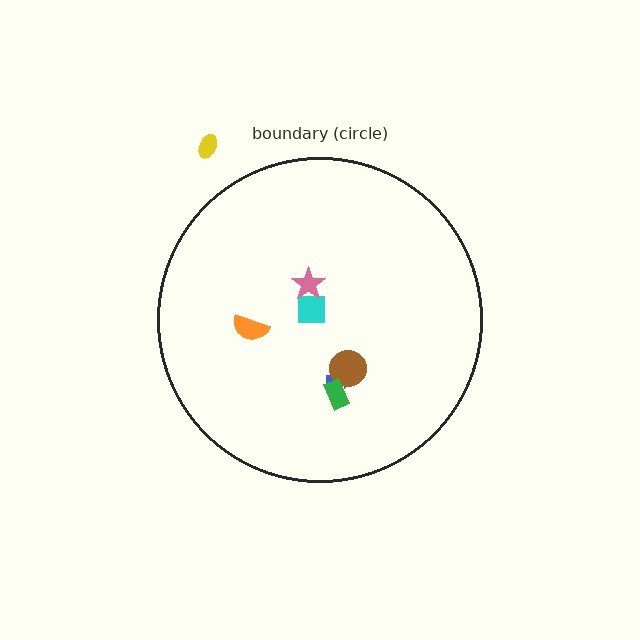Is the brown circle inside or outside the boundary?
Inside.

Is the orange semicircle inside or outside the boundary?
Inside.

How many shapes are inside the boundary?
6 inside, 1 outside.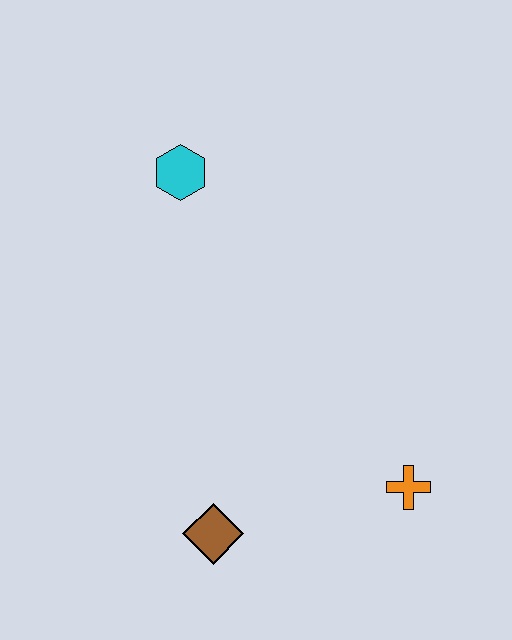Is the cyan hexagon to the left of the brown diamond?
Yes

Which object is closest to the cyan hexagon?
The brown diamond is closest to the cyan hexagon.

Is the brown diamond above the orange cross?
No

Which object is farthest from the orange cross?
The cyan hexagon is farthest from the orange cross.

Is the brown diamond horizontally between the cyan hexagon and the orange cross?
Yes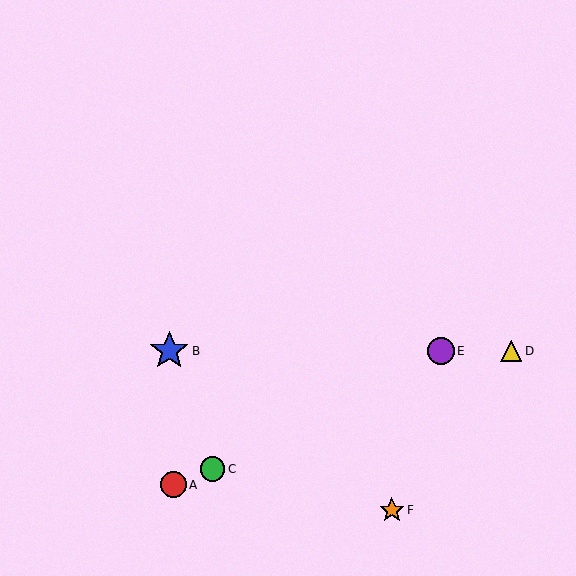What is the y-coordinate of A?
Object A is at y≈485.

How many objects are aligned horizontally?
3 objects (B, D, E) are aligned horizontally.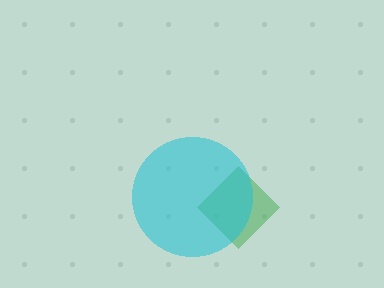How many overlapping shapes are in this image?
There are 2 overlapping shapes in the image.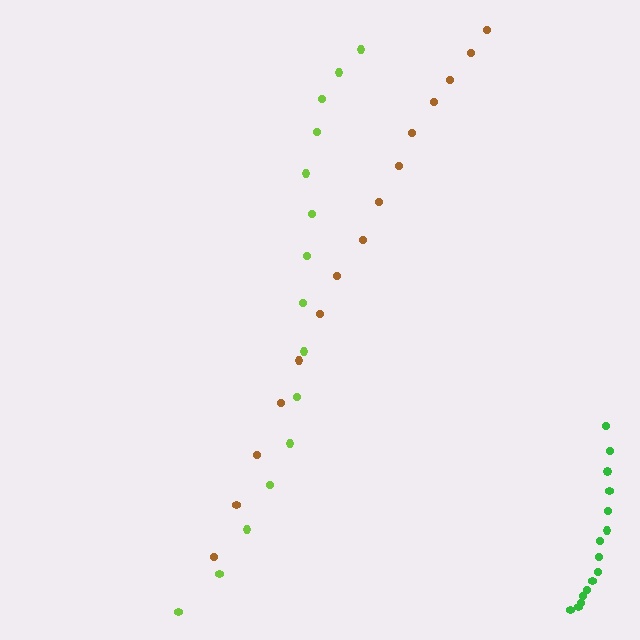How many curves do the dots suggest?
There are 3 distinct paths.